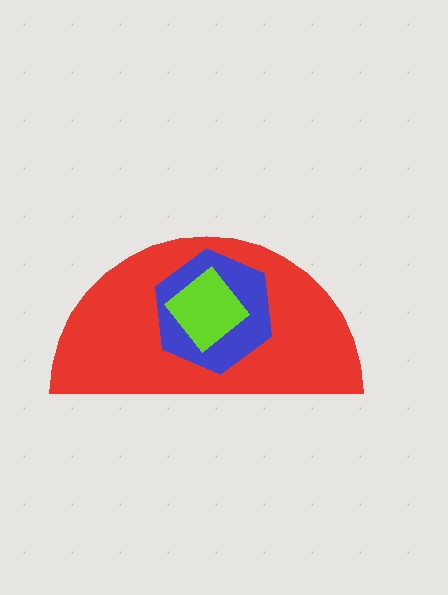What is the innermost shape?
The lime diamond.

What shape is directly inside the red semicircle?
The blue hexagon.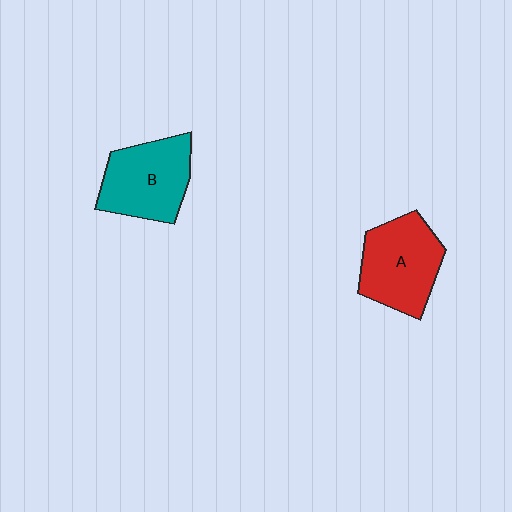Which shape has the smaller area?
Shape B (teal).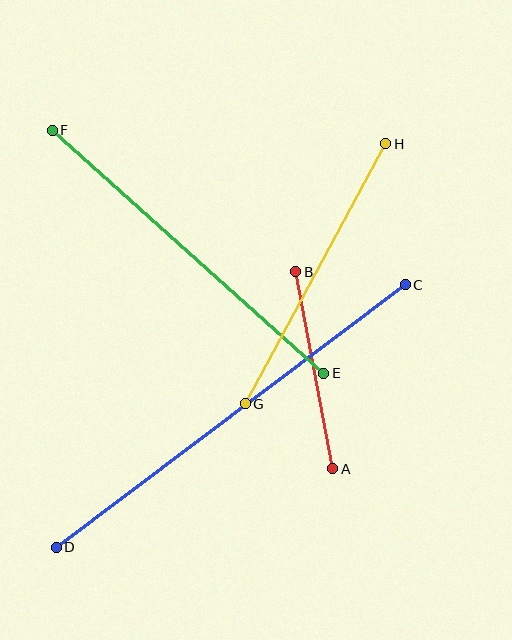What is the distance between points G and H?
The distance is approximately 296 pixels.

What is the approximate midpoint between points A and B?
The midpoint is at approximately (314, 370) pixels.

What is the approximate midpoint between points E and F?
The midpoint is at approximately (188, 252) pixels.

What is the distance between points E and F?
The distance is approximately 364 pixels.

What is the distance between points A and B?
The distance is approximately 201 pixels.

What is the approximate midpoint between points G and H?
The midpoint is at approximately (315, 274) pixels.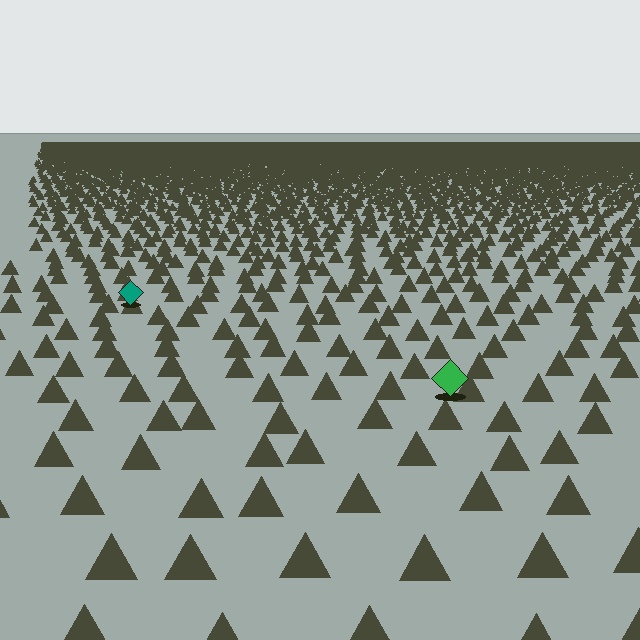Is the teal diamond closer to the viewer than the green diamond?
No. The green diamond is closer — you can tell from the texture gradient: the ground texture is coarser near it.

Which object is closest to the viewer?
The green diamond is closest. The texture marks near it are larger and more spread out.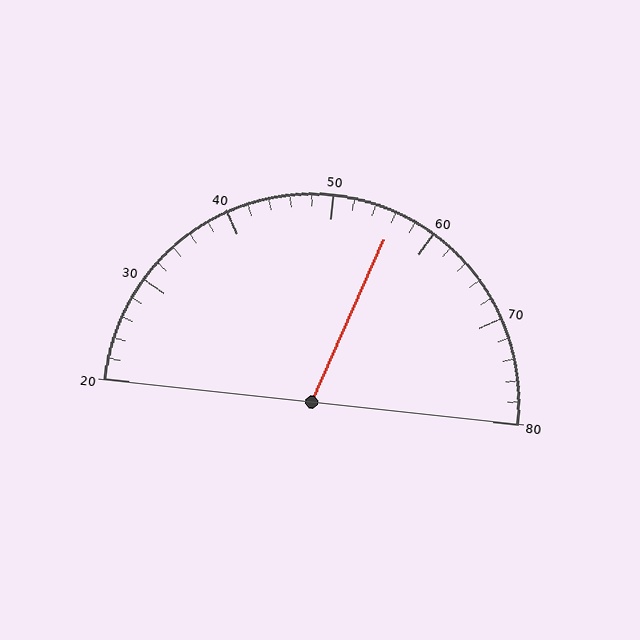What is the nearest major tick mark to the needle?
The nearest major tick mark is 60.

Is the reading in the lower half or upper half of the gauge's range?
The reading is in the upper half of the range (20 to 80).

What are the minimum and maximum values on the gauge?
The gauge ranges from 20 to 80.